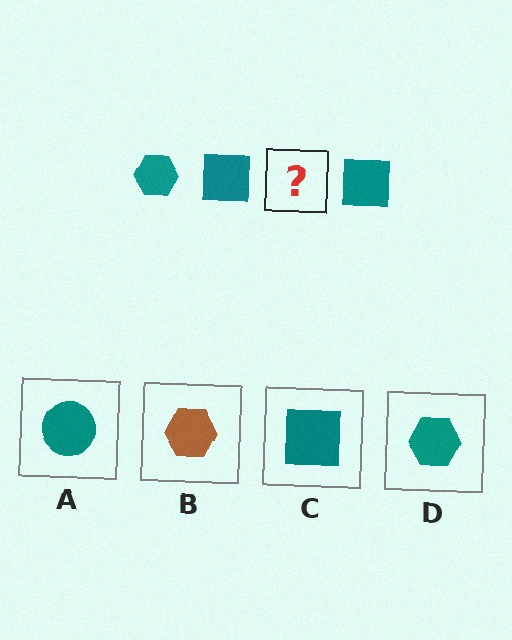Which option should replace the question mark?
Option D.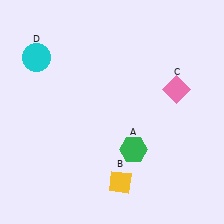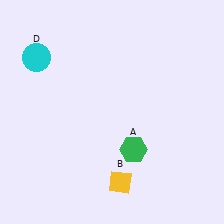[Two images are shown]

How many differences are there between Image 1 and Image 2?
There is 1 difference between the two images.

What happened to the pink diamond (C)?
The pink diamond (C) was removed in Image 2. It was in the top-right area of Image 1.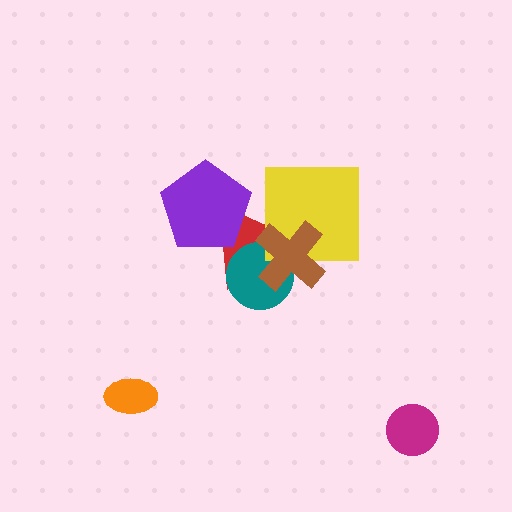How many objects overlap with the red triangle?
4 objects overlap with the red triangle.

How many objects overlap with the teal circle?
2 objects overlap with the teal circle.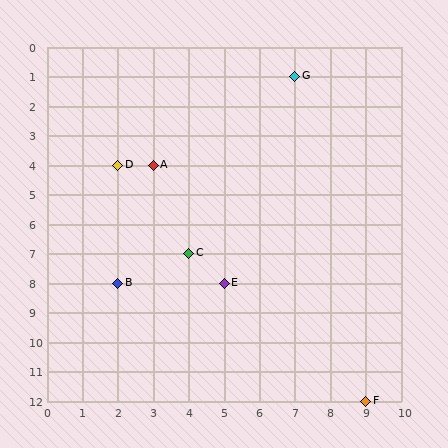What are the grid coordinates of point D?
Point D is at grid coordinates (2, 4).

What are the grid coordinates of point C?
Point C is at grid coordinates (4, 7).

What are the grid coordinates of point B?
Point B is at grid coordinates (2, 8).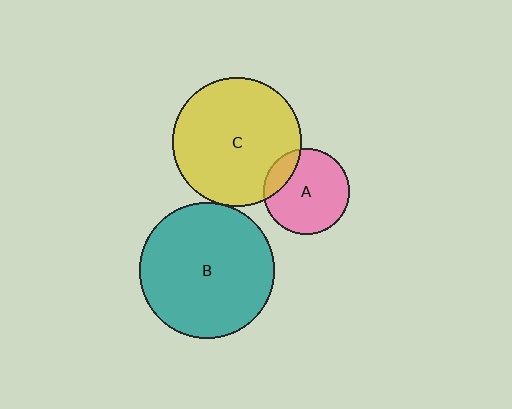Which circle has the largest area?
Circle B (teal).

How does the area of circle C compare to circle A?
Approximately 2.2 times.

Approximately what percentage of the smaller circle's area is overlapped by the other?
Approximately 15%.